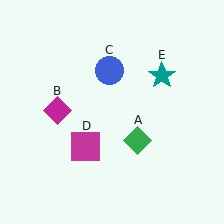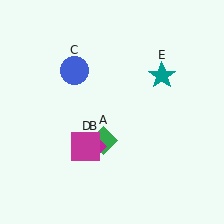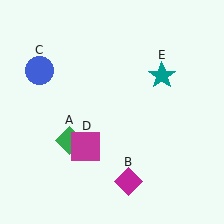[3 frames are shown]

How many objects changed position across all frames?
3 objects changed position: green diamond (object A), magenta diamond (object B), blue circle (object C).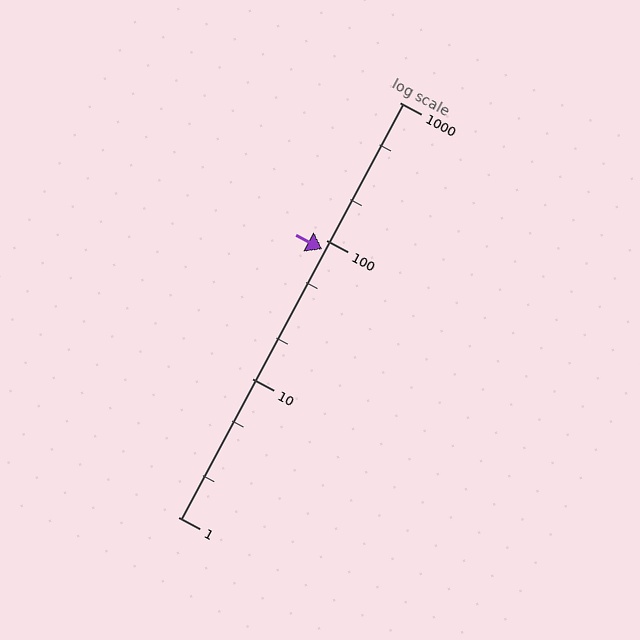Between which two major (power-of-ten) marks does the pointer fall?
The pointer is between 10 and 100.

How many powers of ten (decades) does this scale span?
The scale spans 3 decades, from 1 to 1000.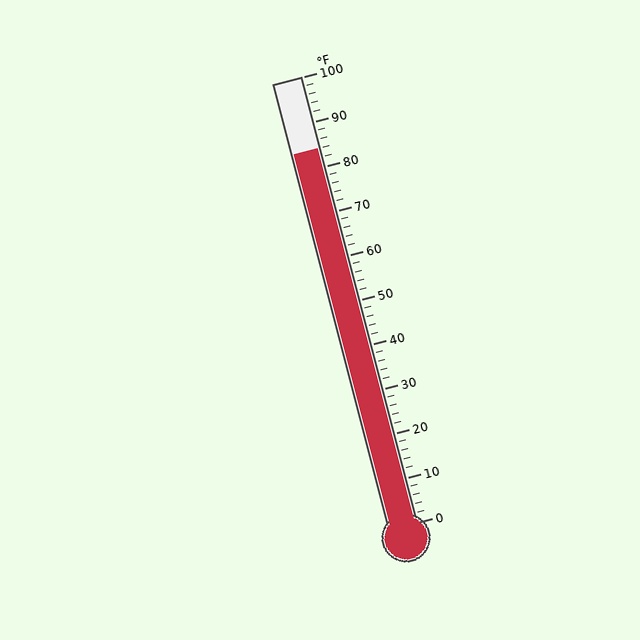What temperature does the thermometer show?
The thermometer shows approximately 84°F.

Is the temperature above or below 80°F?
The temperature is above 80°F.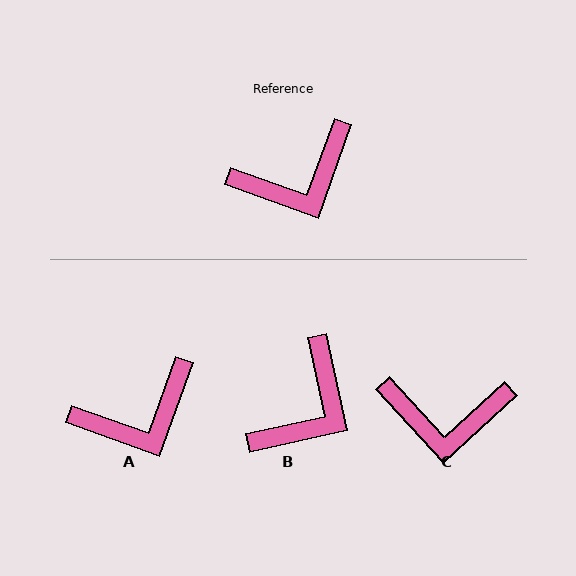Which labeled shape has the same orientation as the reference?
A.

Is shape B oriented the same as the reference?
No, it is off by about 32 degrees.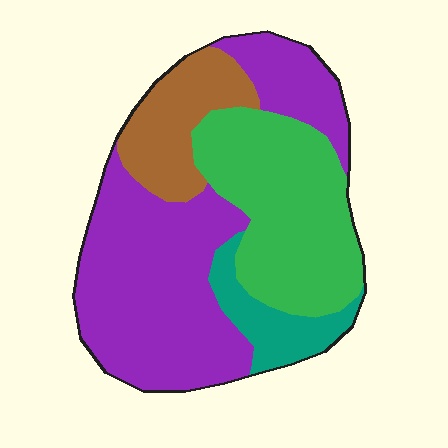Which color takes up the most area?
Purple, at roughly 45%.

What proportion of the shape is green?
Green covers around 30% of the shape.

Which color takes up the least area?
Teal, at roughly 10%.